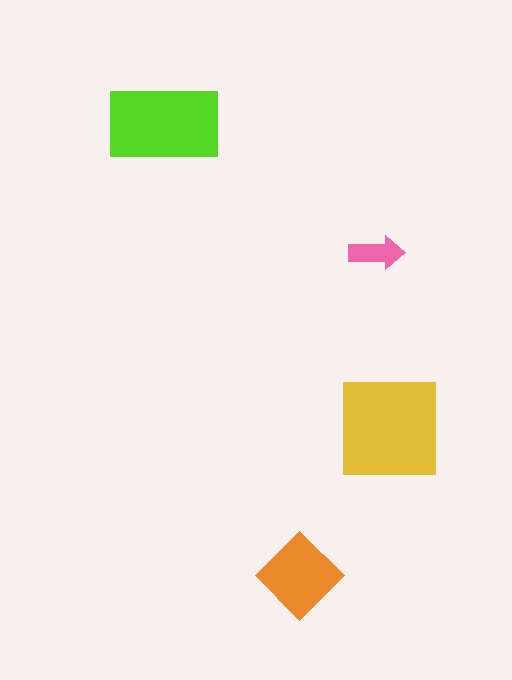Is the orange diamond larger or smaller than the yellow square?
Smaller.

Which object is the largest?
The yellow square.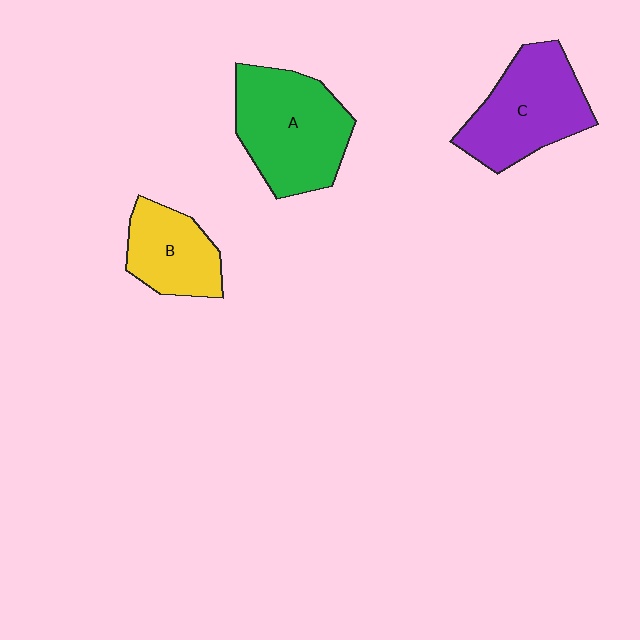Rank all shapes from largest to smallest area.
From largest to smallest: A (green), C (purple), B (yellow).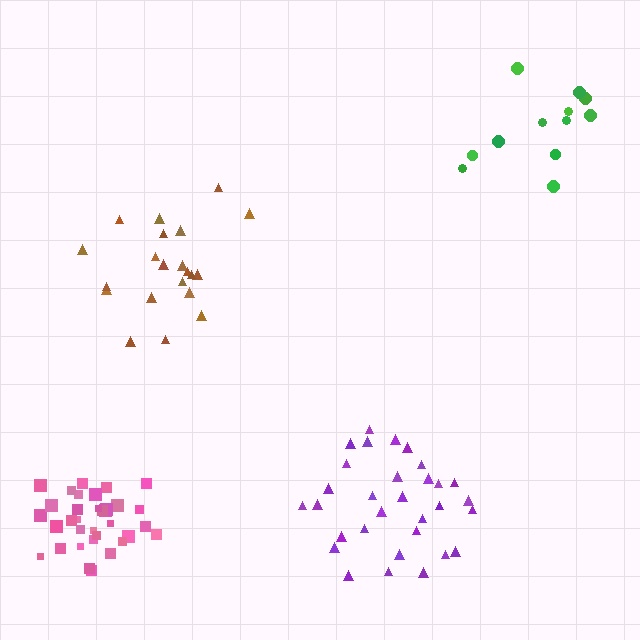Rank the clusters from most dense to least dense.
pink, purple, brown, green.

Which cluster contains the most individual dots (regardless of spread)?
Pink (35).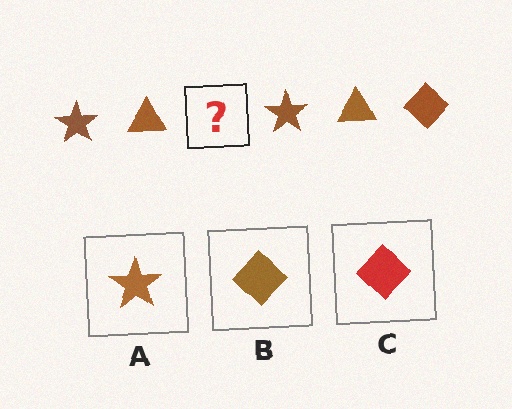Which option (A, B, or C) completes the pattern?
B.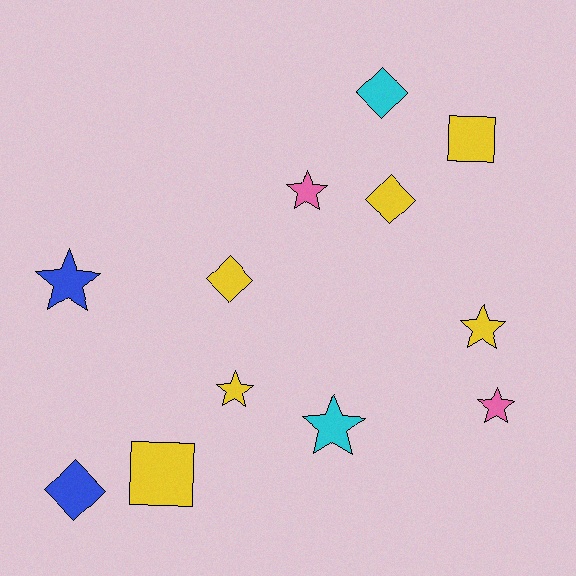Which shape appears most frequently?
Star, with 6 objects.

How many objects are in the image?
There are 12 objects.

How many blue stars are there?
There is 1 blue star.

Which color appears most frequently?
Yellow, with 6 objects.